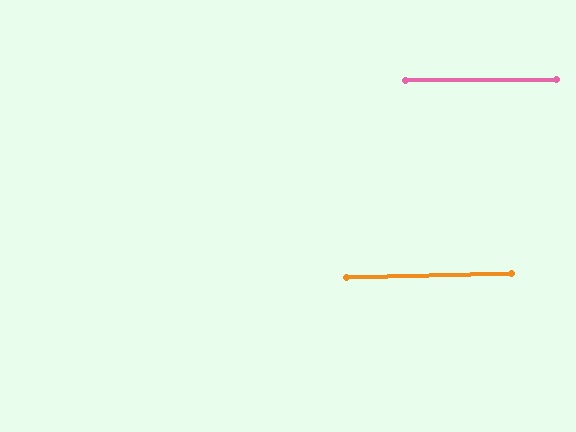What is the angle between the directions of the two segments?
Approximately 1 degree.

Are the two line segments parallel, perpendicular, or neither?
Parallel — their directions differ by only 1.0°.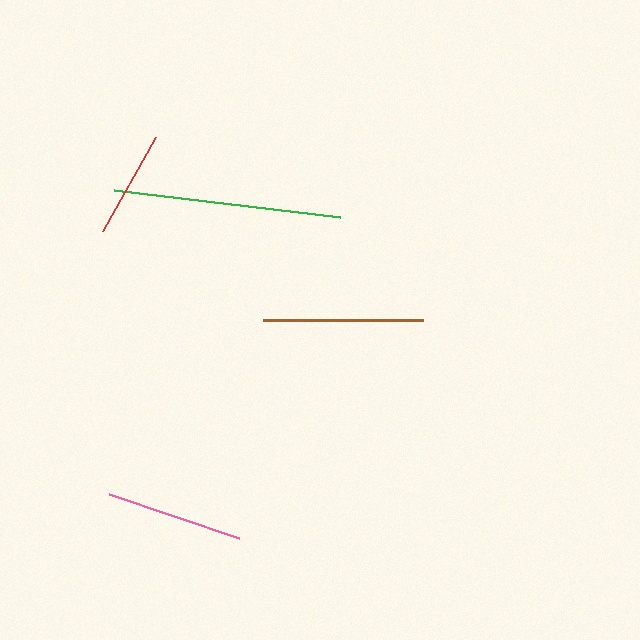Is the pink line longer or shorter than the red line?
The pink line is longer than the red line.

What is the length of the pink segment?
The pink segment is approximately 138 pixels long.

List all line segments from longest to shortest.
From longest to shortest: green, brown, pink, red.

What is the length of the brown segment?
The brown segment is approximately 159 pixels long.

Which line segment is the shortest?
The red line is the shortest at approximately 108 pixels.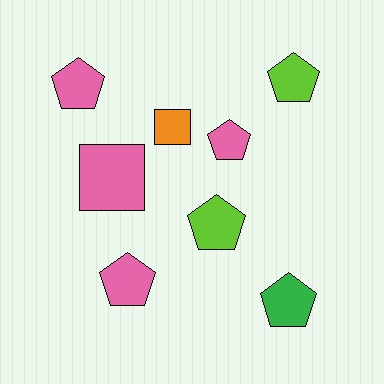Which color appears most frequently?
Pink, with 4 objects.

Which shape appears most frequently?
Pentagon, with 6 objects.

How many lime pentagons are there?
There are 2 lime pentagons.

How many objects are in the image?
There are 8 objects.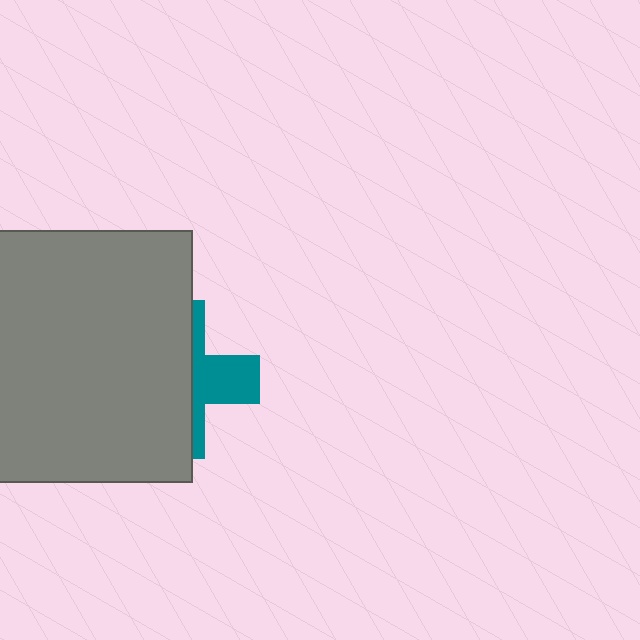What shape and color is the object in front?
The object in front is a gray rectangle.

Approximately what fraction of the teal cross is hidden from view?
Roughly 65% of the teal cross is hidden behind the gray rectangle.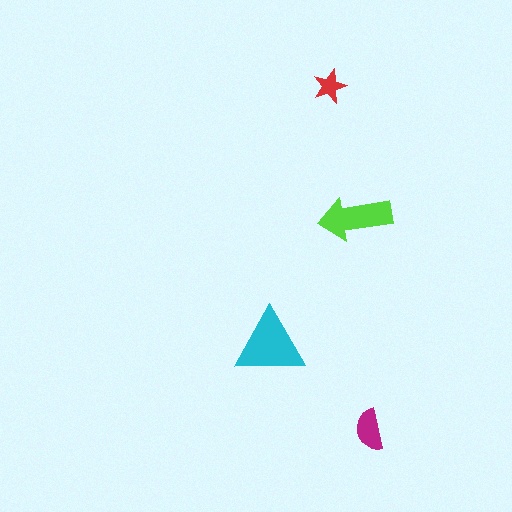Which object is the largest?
The cyan triangle.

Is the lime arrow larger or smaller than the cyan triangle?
Smaller.